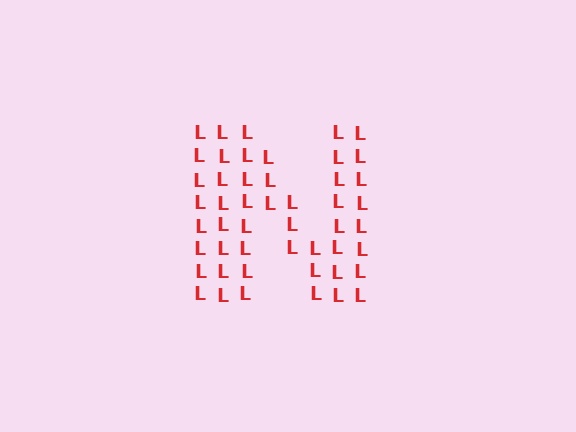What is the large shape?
The large shape is the letter N.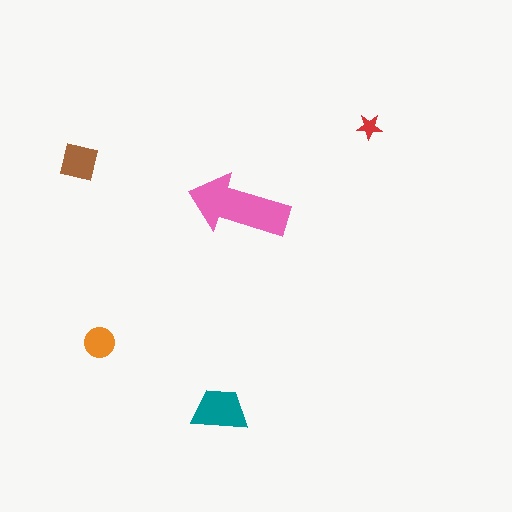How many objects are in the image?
There are 5 objects in the image.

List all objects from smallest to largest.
The red star, the orange circle, the brown square, the teal trapezoid, the pink arrow.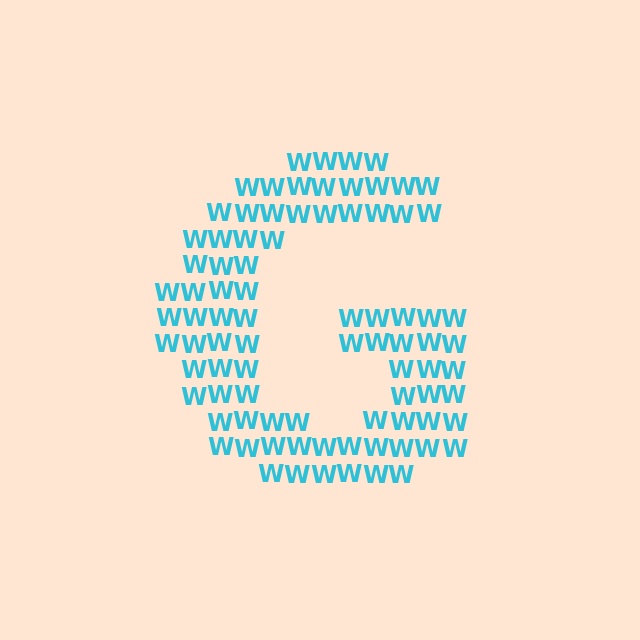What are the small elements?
The small elements are letter W's.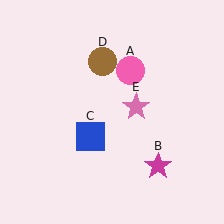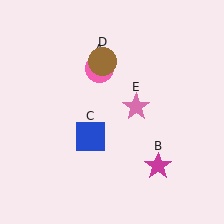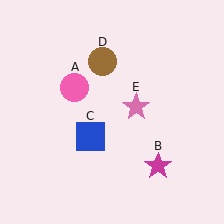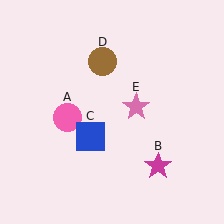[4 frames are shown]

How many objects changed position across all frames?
1 object changed position: pink circle (object A).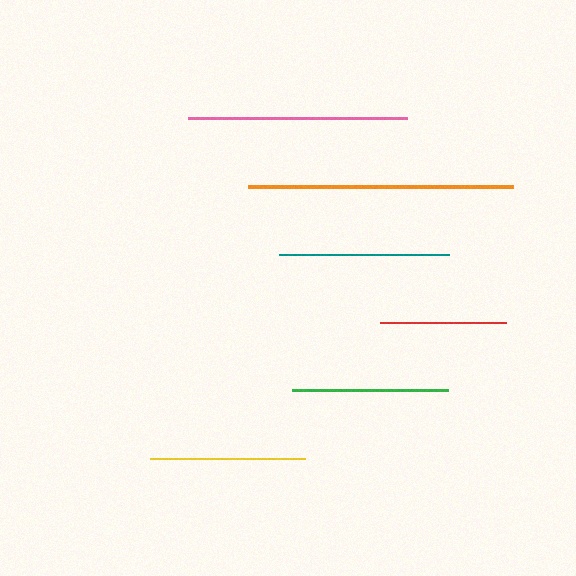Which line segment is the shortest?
The red line is the shortest at approximately 126 pixels.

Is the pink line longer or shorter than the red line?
The pink line is longer than the red line.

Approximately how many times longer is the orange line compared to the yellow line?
The orange line is approximately 1.7 times the length of the yellow line.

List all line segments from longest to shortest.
From longest to shortest: orange, pink, teal, green, yellow, red.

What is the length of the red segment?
The red segment is approximately 126 pixels long.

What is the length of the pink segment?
The pink segment is approximately 219 pixels long.